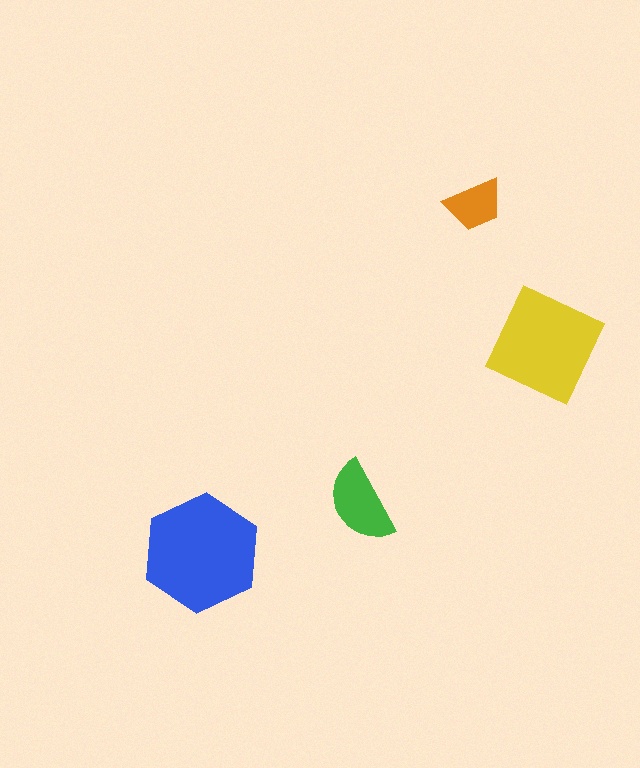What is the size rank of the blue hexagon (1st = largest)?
1st.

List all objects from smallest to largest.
The orange trapezoid, the green semicircle, the yellow square, the blue hexagon.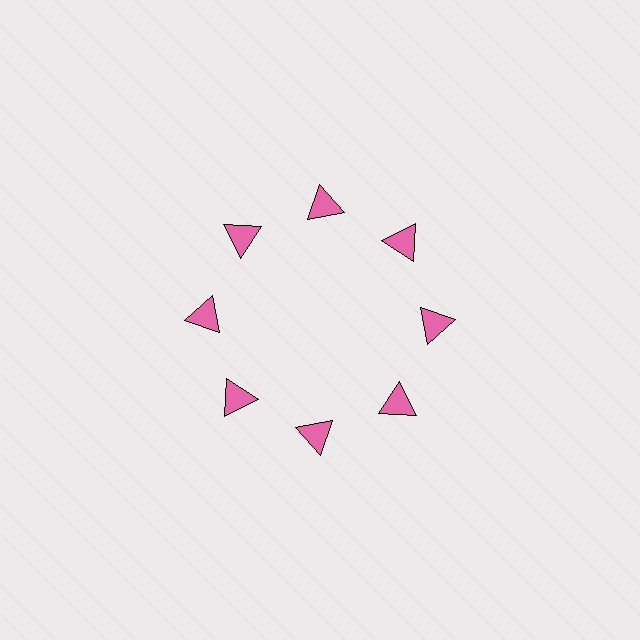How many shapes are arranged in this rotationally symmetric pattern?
There are 8 shapes, arranged in 8 groups of 1.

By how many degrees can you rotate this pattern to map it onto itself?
The pattern maps onto itself every 45 degrees of rotation.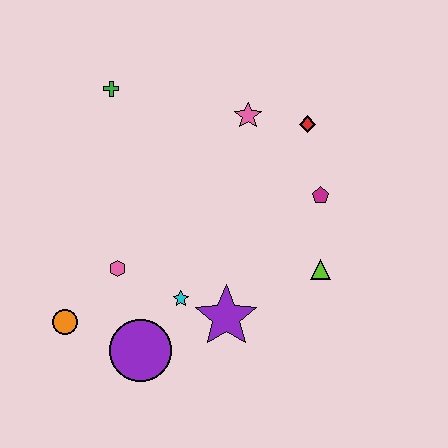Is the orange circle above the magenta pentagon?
No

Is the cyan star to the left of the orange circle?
No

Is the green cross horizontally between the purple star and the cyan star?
No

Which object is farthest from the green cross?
The lime triangle is farthest from the green cross.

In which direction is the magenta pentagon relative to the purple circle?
The magenta pentagon is to the right of the purple circle.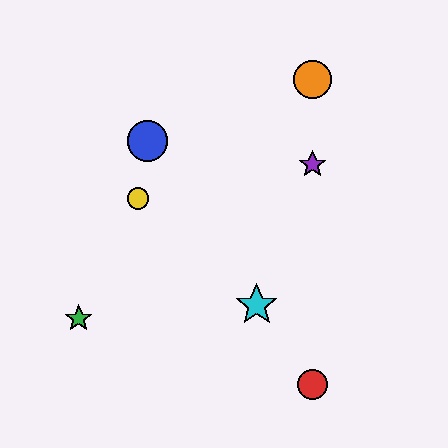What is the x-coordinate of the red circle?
The red circle is at x≈312.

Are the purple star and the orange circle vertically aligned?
Yes, both are at x≈312.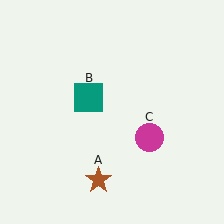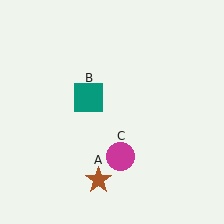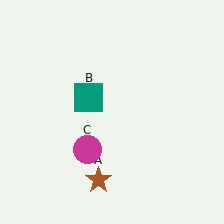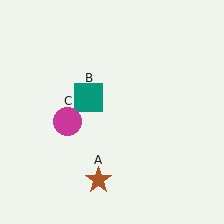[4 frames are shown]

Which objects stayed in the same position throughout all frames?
Brown star (object A) and teal square (object B) remained stationary.